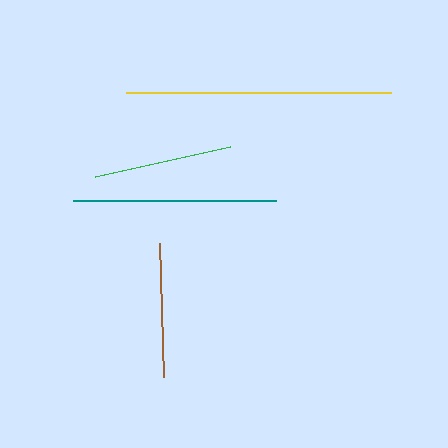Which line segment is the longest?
The yellow line is the longest at approximately 265 pixels.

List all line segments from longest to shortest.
From longest to shortest: yellow, teal, green, brown.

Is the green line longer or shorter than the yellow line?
The yellow line is longer than the green line.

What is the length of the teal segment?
The teal segment is approximately 203 pixels long.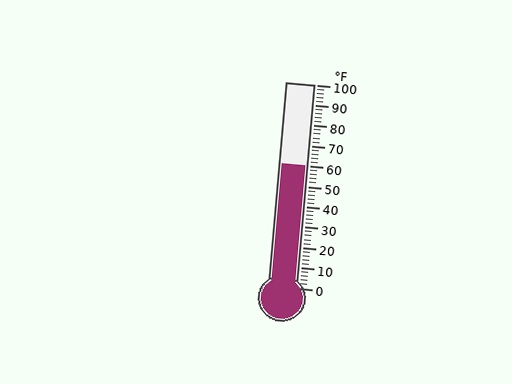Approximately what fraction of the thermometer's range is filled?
The thermometer is filled to approximately 60% of its range.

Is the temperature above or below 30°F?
The temperature is above 30°F.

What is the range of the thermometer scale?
The thermometer scale ranges from 0°F to 100°F.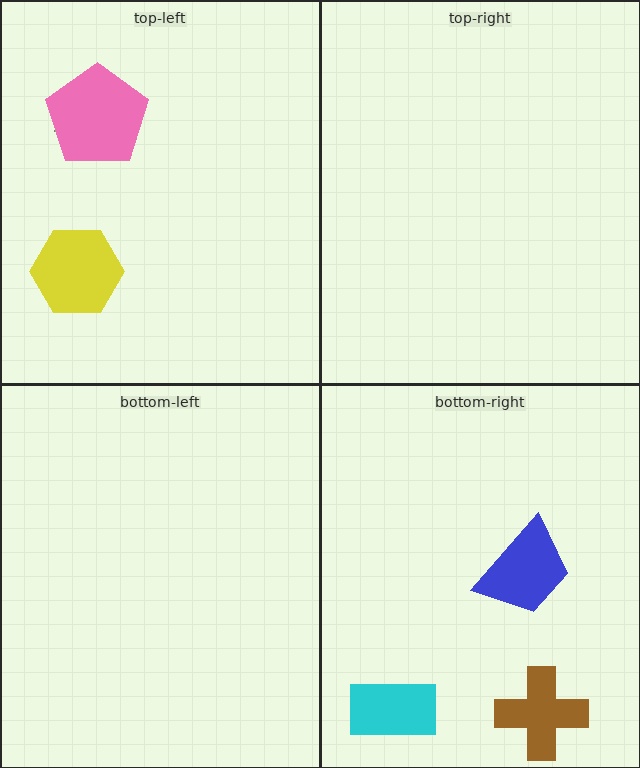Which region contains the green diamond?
The top-left region.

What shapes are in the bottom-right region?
The brown cross, the blue trapezoid, the cyan rectangle.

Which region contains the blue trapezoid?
The bottom-right region.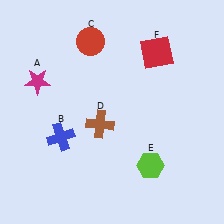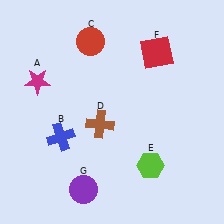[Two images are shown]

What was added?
A purple circle (G) was added in Image 2.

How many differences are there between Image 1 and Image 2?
There is 1 difference between the two images.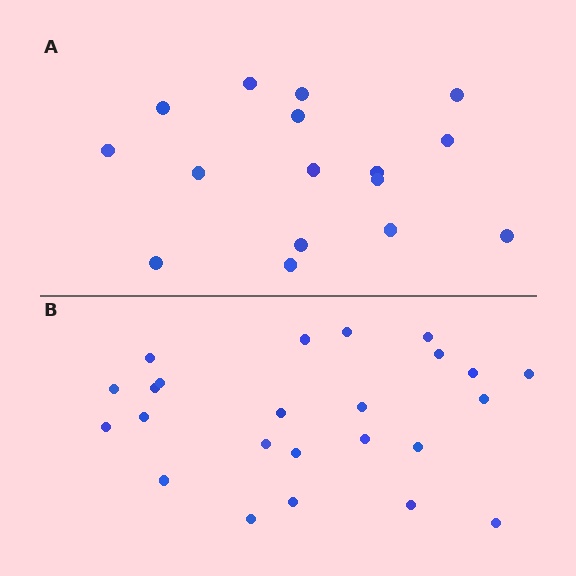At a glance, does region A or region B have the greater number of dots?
Region B (the bottom region) has more dots.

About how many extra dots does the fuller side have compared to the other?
Region B has roughly 8 or so more dots than region A.